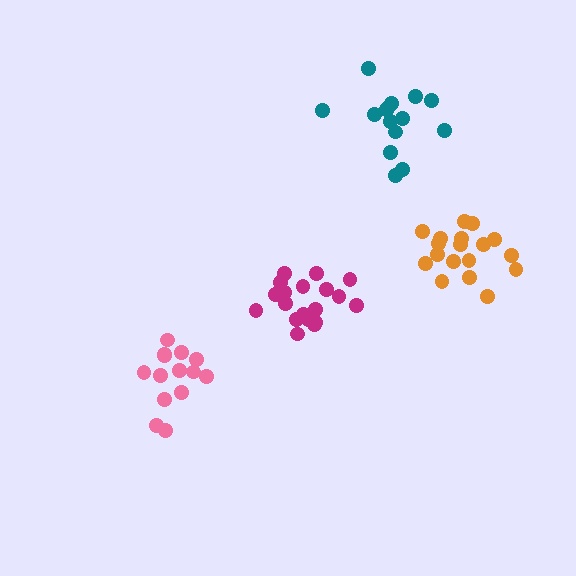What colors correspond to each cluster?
The clusters are colored: teal, pink, magenta, orange.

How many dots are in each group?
Group 1: 15 dots, Group 2: 14 dots, Group 3: 19 dots, Group 4: 18 dots (66 total).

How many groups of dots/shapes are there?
There are 4 groups.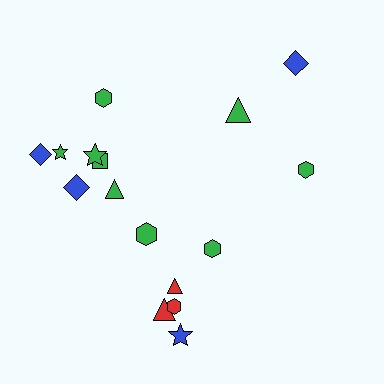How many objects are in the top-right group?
There are 3 objects.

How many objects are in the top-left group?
There are 7 objects.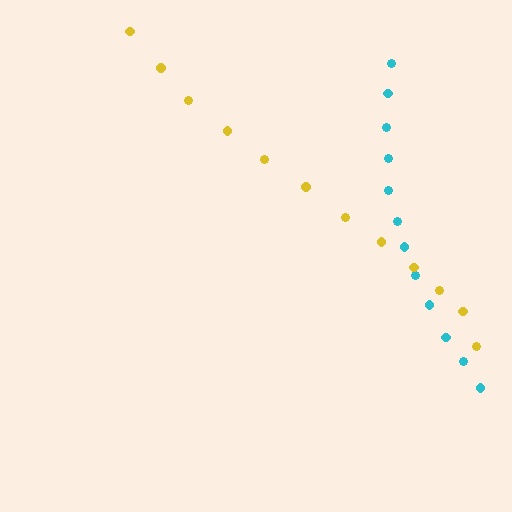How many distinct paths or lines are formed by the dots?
There are 2 distinct paths.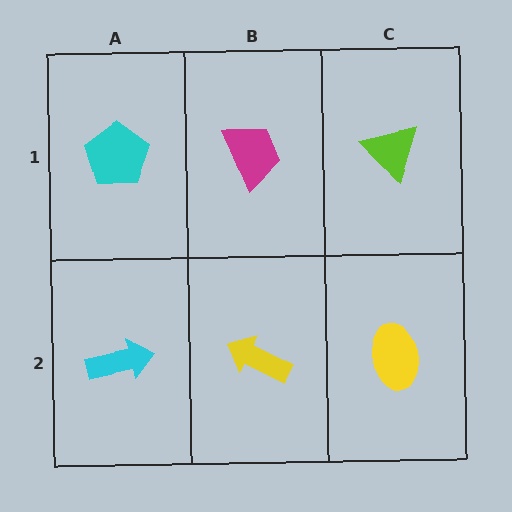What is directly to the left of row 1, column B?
A cyan pentagon.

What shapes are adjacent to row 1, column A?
A cyan arrow (row 2, column A), a magenta trapezoid (row 1, column B).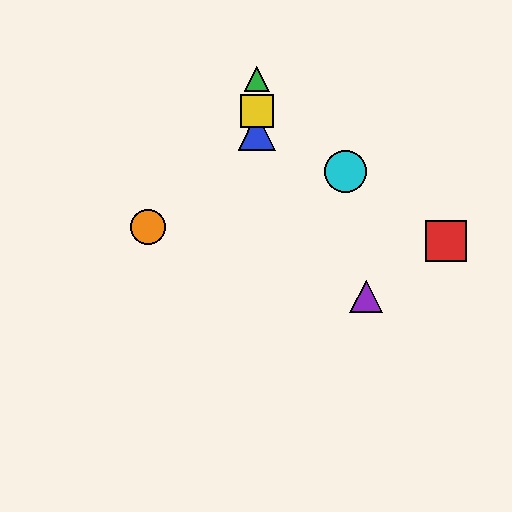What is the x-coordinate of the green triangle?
The green triangle is at x≈257.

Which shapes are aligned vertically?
The blue triangle, the green triangle, the yellow square are aligned vertically.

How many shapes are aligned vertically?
3 shapes (the blue triangle, the green triangle, the yellow square) are aligned vertically.